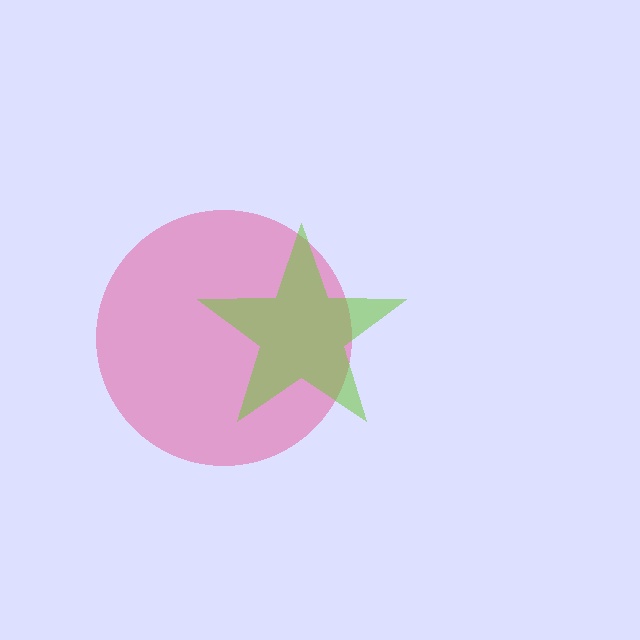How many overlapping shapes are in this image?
There are 2 overlapping shapes in the image.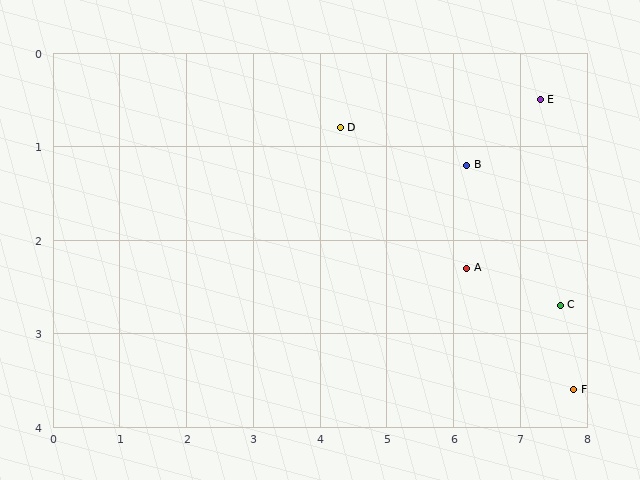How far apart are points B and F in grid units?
Points B and F are about 2.9 grid units apart.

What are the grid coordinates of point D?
Point D is at approximately (4.3, 0.8).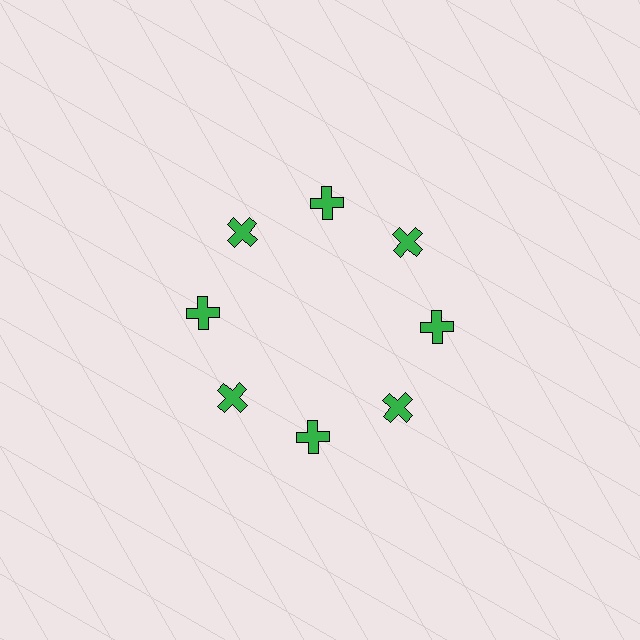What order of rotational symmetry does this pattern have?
This pattern has 8-fold rotational symmetry.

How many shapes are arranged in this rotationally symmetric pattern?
There are 8 shapes, arranged in 8 groups of 1.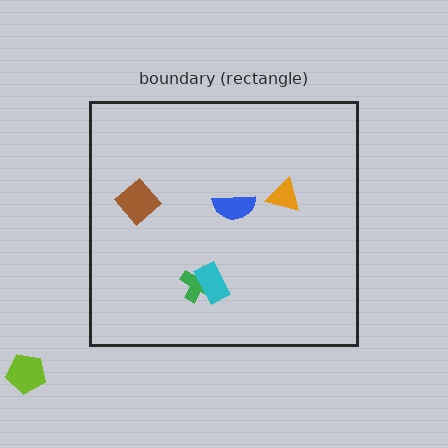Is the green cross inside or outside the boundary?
Inside.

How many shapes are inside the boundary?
5 inside, 1 outside.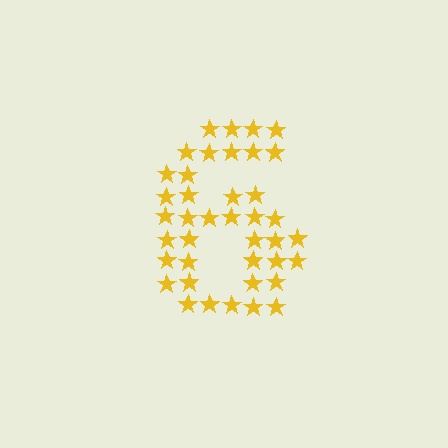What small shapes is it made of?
It is made of small stars.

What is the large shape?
The large shape is the digit 6.